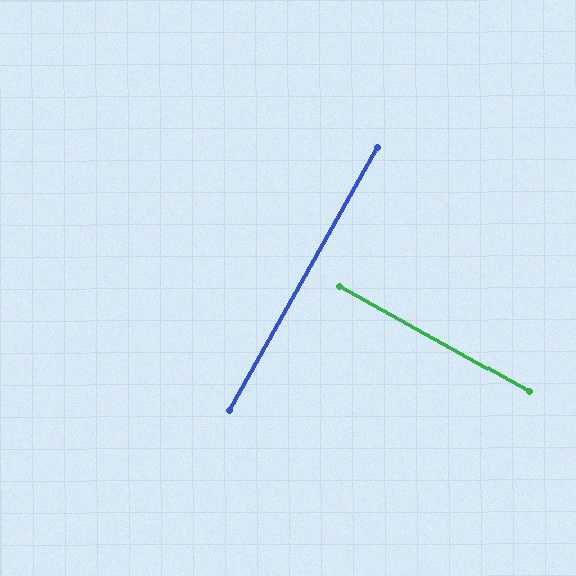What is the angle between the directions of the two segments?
Approximately 90 degrees.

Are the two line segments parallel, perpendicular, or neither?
Perpendicular — they meet at approximately 90°.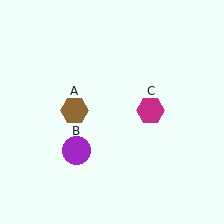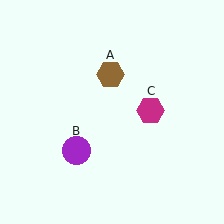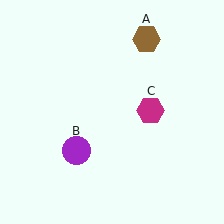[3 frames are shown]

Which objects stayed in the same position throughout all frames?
Purple circle (object B) and magenta hexagon (object C) remained stationary.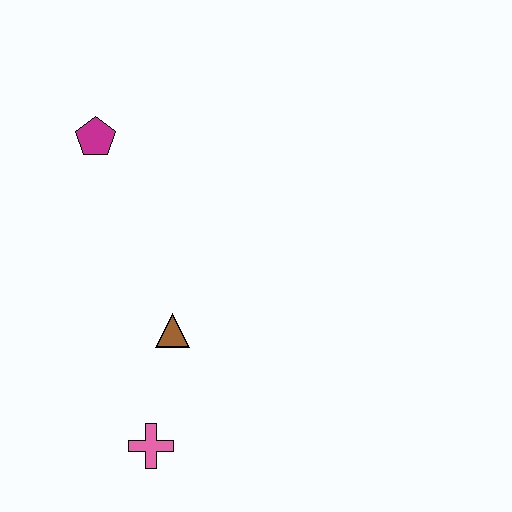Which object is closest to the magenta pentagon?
The brown triangle is closest to the magenta pentagon.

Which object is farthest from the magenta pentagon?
The pink cross is farthest from the magenta pentagon.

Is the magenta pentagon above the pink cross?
Yes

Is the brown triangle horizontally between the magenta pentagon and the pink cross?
No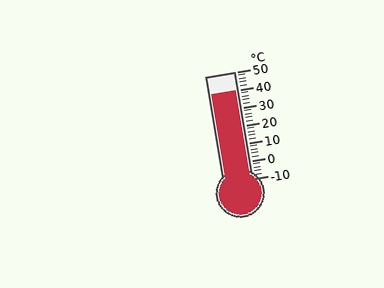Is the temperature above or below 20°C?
The temperature is above 20°C.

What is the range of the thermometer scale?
The thermometer scale ranges from -10°C to 50°C.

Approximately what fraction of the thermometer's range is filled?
The thermometer is filled to approximately 85% of its range.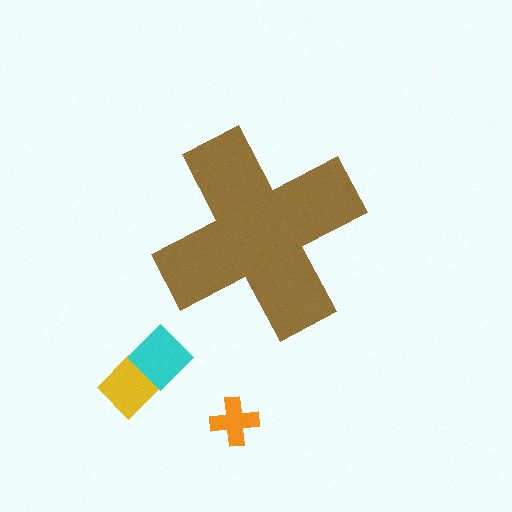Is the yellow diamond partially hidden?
No, the yellow diamond is fully visible.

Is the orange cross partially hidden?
No, the orange cross is fully visible.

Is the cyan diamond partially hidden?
No, the cyan diamond is fully visible.